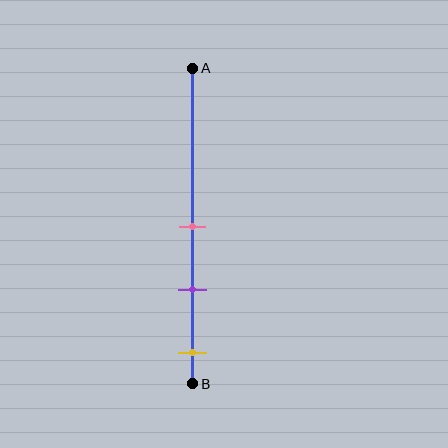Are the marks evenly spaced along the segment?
Yes, the marks are approximately evenly spaced.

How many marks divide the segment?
There are 3 marks dividing the segment.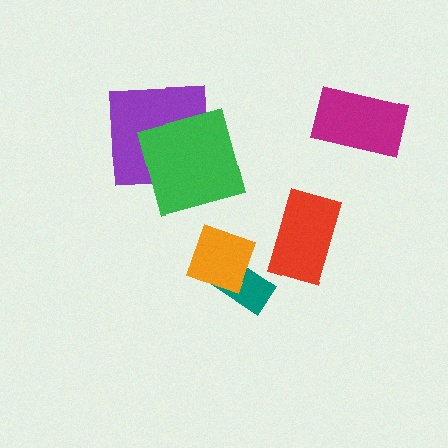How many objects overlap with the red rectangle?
0 objects overlap with the red rectangle.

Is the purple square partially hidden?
Yes, it is partially covered by another shape.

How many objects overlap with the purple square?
1 object overlaps with the purple square.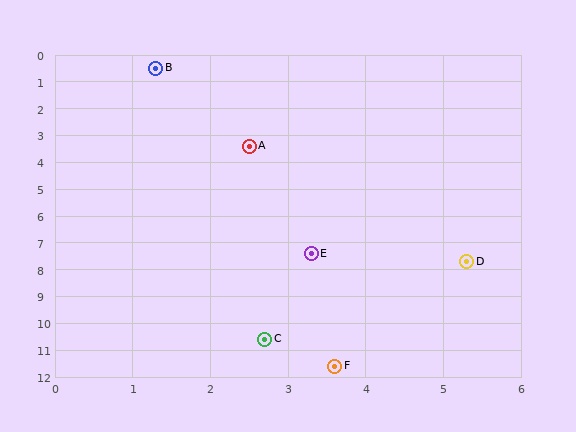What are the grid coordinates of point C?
Point C is at approximately (2.7, 10.6).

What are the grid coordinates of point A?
Point A is at approximately (2.5, 3.4).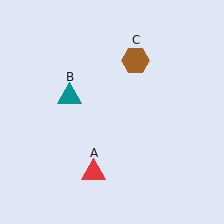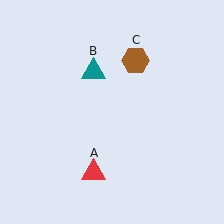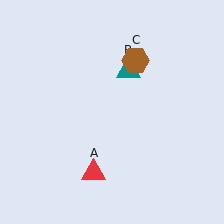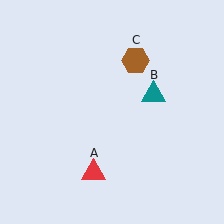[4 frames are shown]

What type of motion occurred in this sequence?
The teal triangle (object B) rotated clockwise around the center of the scene.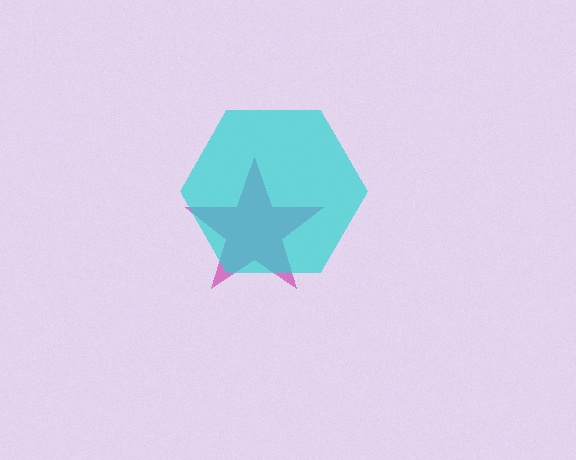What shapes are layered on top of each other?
The layered shapes are: a magenta star, a cyan hexagon.